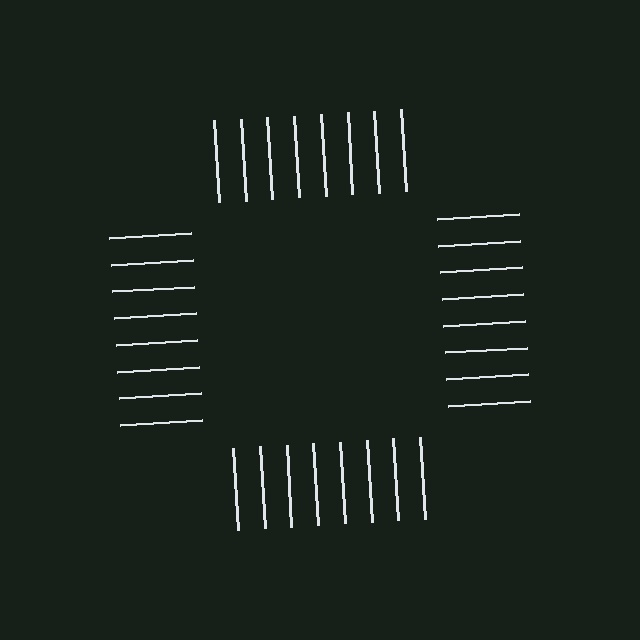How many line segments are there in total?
32 — 8 along each of the 4 edges.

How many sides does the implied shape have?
4 sides — the line-ends trace a square.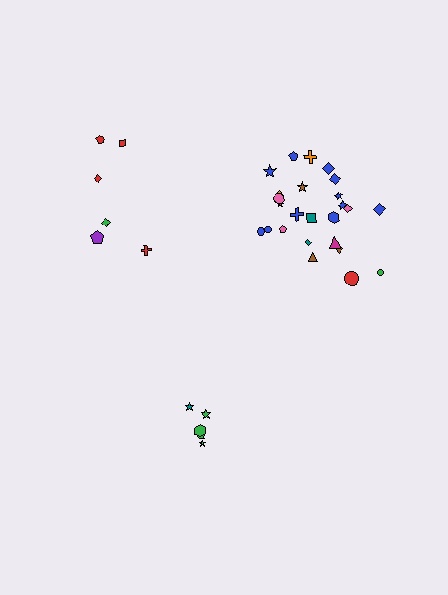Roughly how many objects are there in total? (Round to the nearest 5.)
Roughly 35 objects in total.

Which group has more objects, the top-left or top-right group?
The top-right group.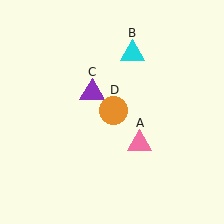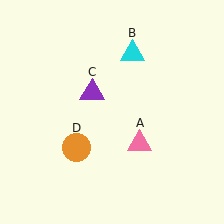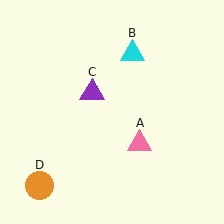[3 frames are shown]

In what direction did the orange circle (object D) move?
The orange circle (object D) moved down and to the left.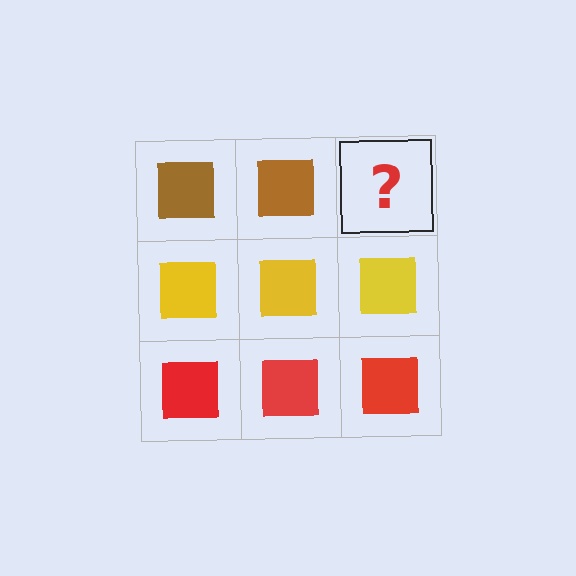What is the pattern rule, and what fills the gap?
The rule is that each row has a consistent color. The gap should be filled with a brown square.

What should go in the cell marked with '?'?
The missing cell should contain a brown square.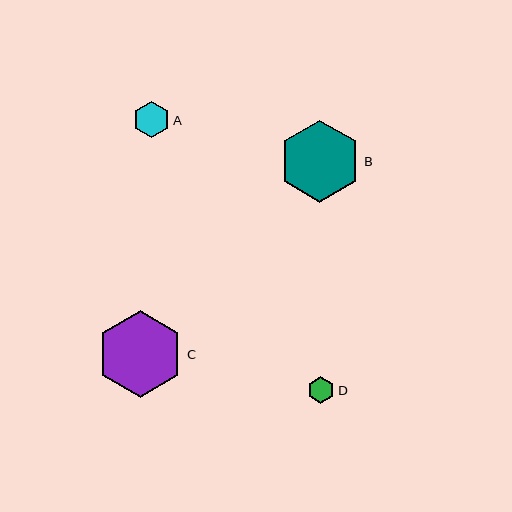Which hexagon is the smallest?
Hexagon D is the smallest with a size of approximately 27 pixels.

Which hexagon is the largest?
Hexagon C is the largest with a size of approximately 87 pixels.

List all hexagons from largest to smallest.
From largest to smallest: C, B, A, D.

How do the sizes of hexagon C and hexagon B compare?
Hexagon C and hexagon B are approximately the same size.